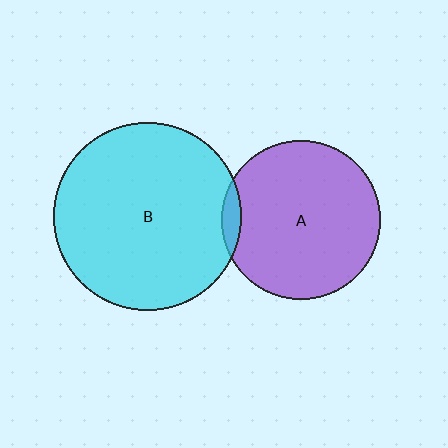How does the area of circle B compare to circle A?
Approximately 1.4 times.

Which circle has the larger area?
Circle B (cyan).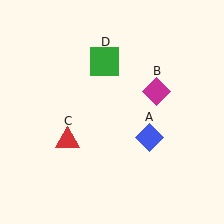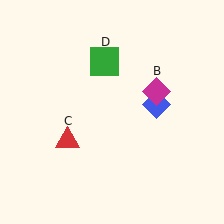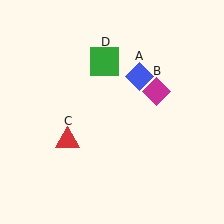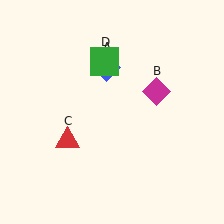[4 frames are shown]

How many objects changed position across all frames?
1 object changed position: blue diamond (object A).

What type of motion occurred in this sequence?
The blue diamond (object A) rotated counterclockwise around the center of the scene.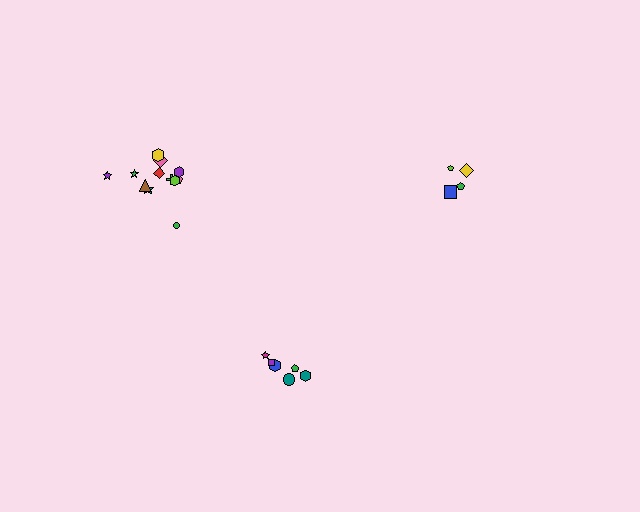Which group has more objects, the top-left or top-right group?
The top-left group.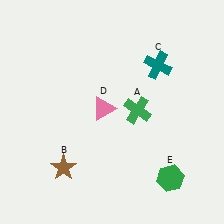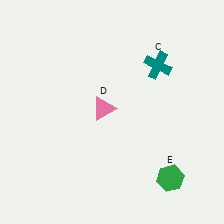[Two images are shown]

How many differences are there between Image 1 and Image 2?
There are 2 differences between the two images.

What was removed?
The green cross (A), the brown star (B) were removed in Image 2.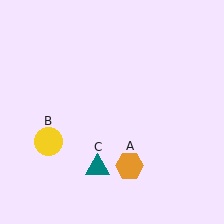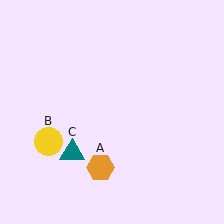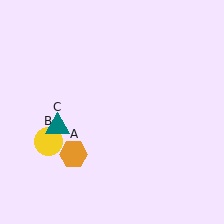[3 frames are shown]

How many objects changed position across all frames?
2 objects changed position: orange hexagon (object A), teal triangle (object C).